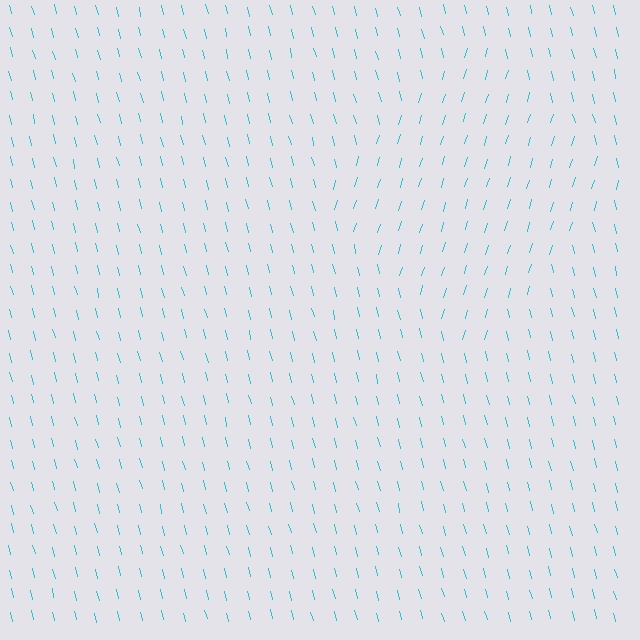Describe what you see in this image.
The image is filled with small cyan line segments. A diamond region in the image has lines oriented differently from the surrounding lines, creating a visible texture boundary.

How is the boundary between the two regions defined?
The boundary is defined purely by a change in line orientation (approximately 31 degrees difference). All lines are the same color and thickness.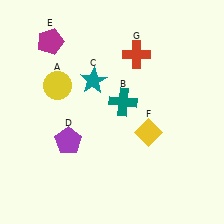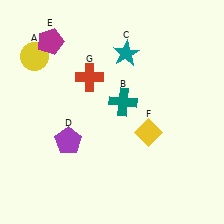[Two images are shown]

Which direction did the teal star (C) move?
The teal star (C) moved right.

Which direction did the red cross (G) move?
The red cross (G) moved left.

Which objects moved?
The objects that moved are: the yellow circle (A), the teal star (C), the red cross (G).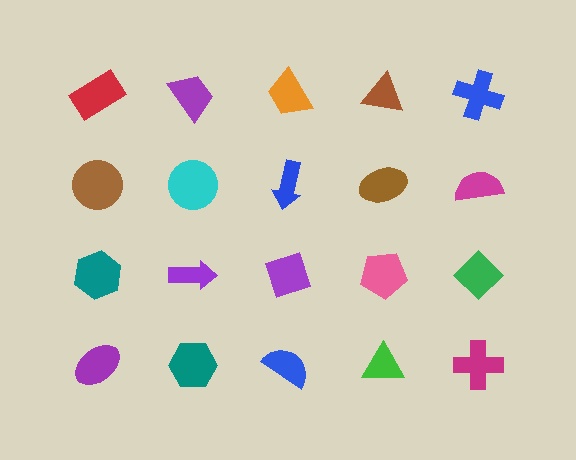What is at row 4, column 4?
A green triangle.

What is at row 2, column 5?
A magenta semicircle.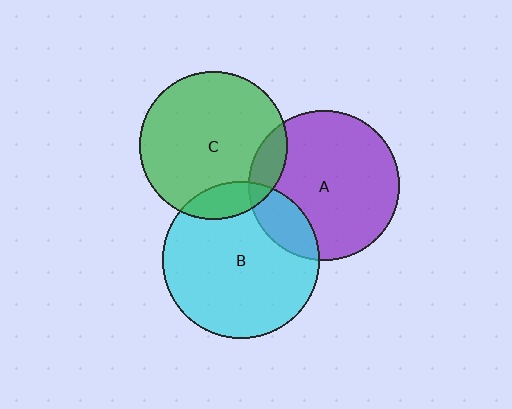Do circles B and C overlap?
Yes.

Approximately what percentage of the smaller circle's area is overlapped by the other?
Approximately 15%.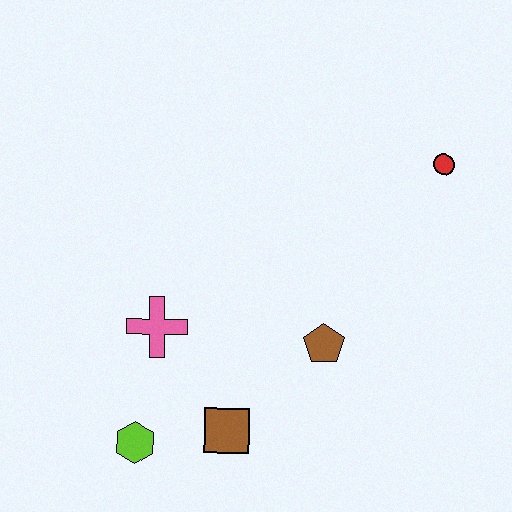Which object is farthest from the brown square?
The red circle is farthest from the brown square.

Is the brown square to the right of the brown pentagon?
No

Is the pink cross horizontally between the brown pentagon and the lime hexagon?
Yes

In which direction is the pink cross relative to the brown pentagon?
The pink cross is to the left of the brown pentagon.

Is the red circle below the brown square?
No